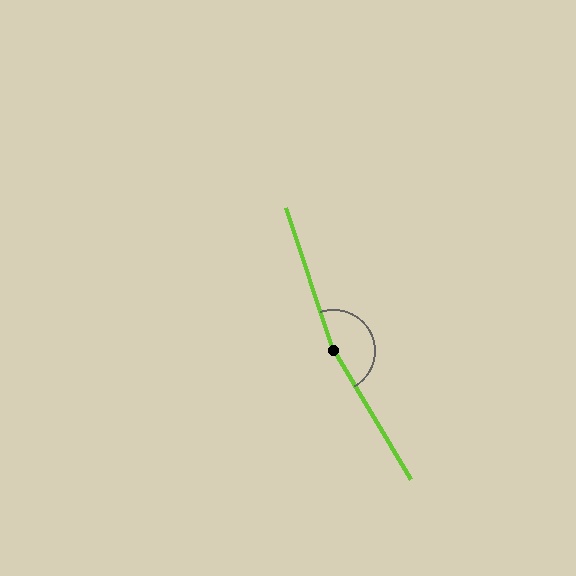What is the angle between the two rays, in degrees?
Approximately 167 degrees.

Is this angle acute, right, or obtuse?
It is obtuse.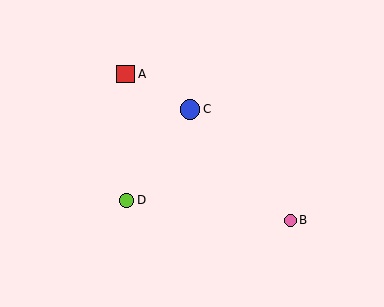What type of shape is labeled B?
Shape B is a pink circle.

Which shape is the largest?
The blue circle (labeled C) is the largest.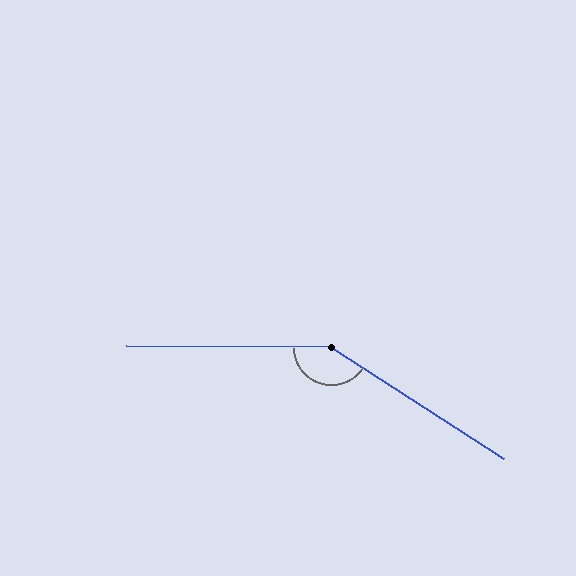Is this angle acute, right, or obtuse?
It is obtuse.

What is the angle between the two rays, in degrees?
Approximately 148 degrees.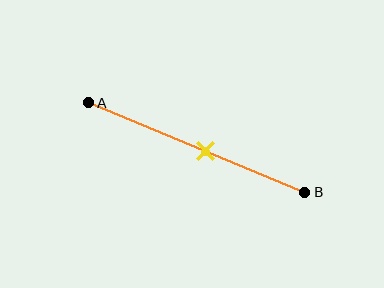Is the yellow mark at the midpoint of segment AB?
No, the mark is at about 55% from A, not at the 50% midpoint.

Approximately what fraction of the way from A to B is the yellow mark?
The yellow mark is approximately 55% of the way from A to B.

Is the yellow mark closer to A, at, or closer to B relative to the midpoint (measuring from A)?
The yellow mark is closer to point B than the midpoint of segment AB.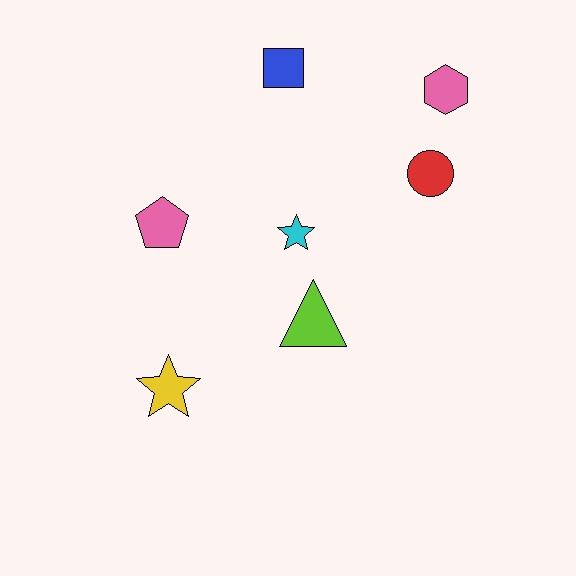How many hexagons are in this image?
There is 1 hexagon.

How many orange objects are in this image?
There are no orange objects.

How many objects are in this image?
There are 7 objects.